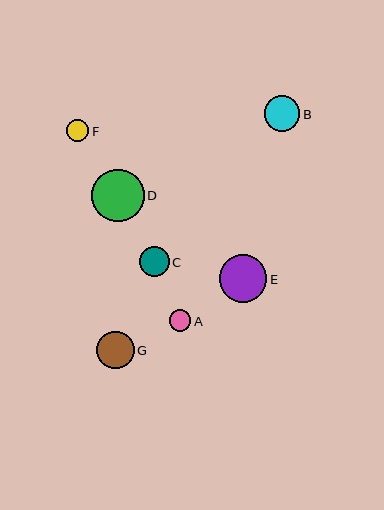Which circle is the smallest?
Circle A is the smallest with a size of approximately 22 pixels.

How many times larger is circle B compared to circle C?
Circle B is approximately 1.2 times the size of circle C.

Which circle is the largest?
Circle D is the largest with a size of approximately 52 pixels.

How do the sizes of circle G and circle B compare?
Circle G and circle B are approximately the same size.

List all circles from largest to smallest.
From largest to smallest: D, E, G, B, C, F, A.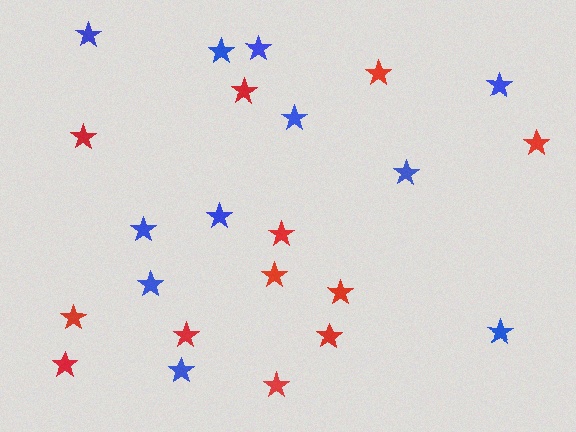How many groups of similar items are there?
There are 2 groups: one group of red stars (12) and one group of blue stars (11).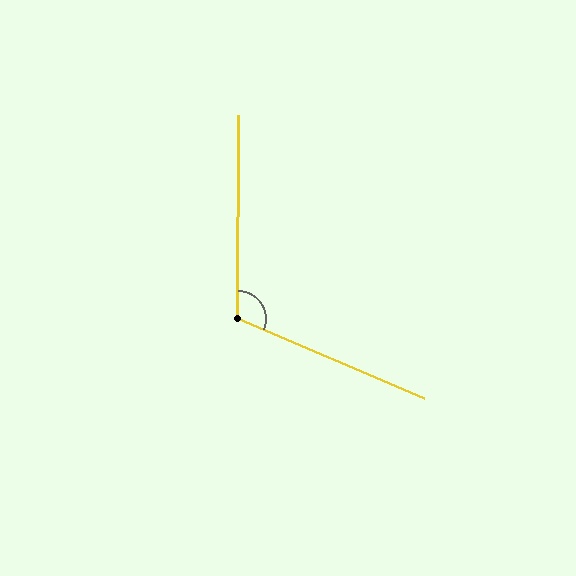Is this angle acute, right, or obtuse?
It is obtuse.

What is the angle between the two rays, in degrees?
Approximately 113 degrees.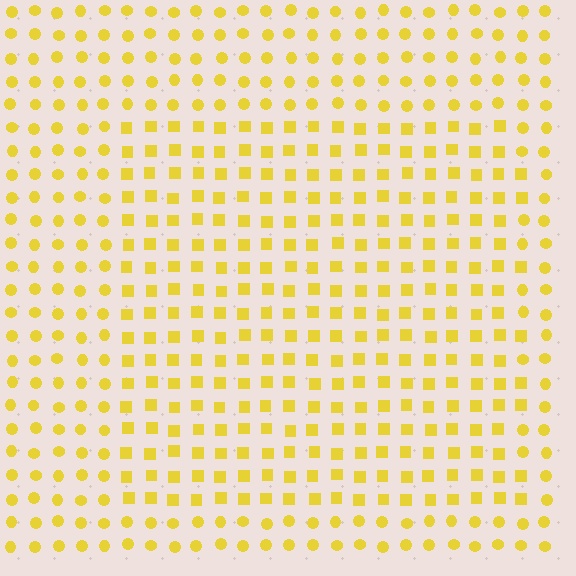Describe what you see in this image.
The image is filled with small yellow elements arranged in a uniform grid. A rectangle-shaped region contains squares, while the surrounding area contains circles. The boundary is defined purely by the change in element shape.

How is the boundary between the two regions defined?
The boundary is defined by a change in element shape: squares inside vs. circles outside. All elements share the same color and spacing.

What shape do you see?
I see a rectangle.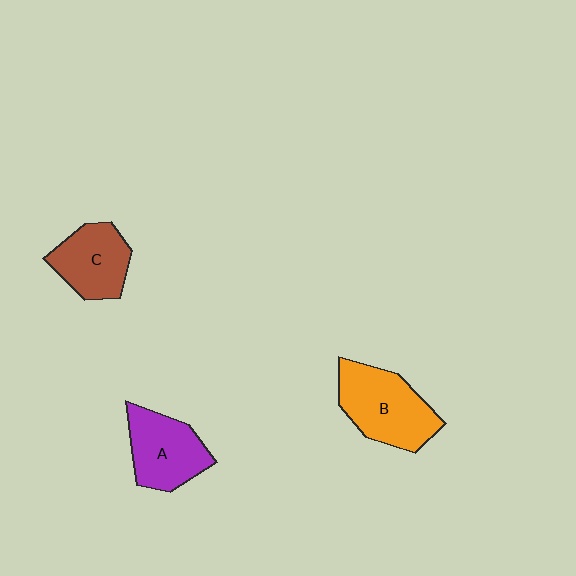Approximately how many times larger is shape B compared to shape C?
Approximately 1.3 times.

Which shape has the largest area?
Shape B (orange).